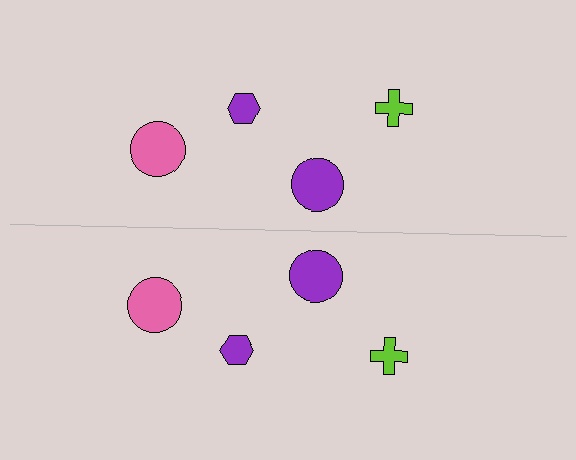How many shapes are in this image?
There are 8 shapes in this image.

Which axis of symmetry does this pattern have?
The pattern has a horizontal axis of symmetry running through the center of the image.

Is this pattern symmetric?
Yes, this pattern has bilateral (reflection) symmetry.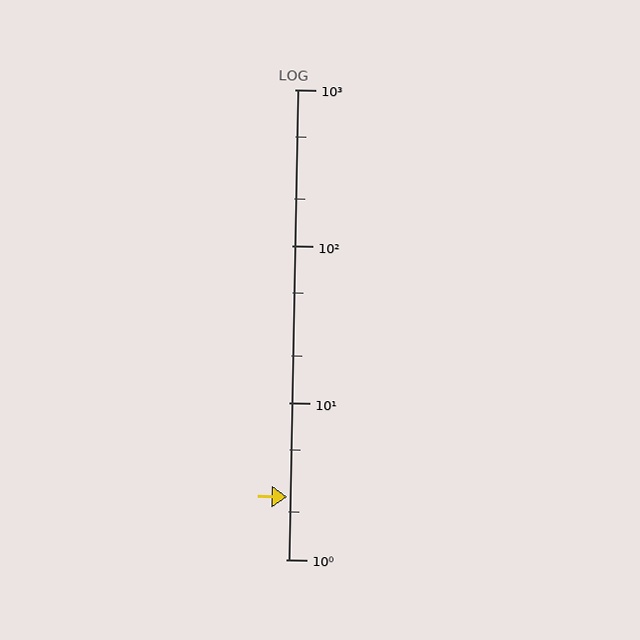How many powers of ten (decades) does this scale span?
The scale spans 3 decades, from 1 to 1000.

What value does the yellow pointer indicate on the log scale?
The pointer indicates approximately 2.5.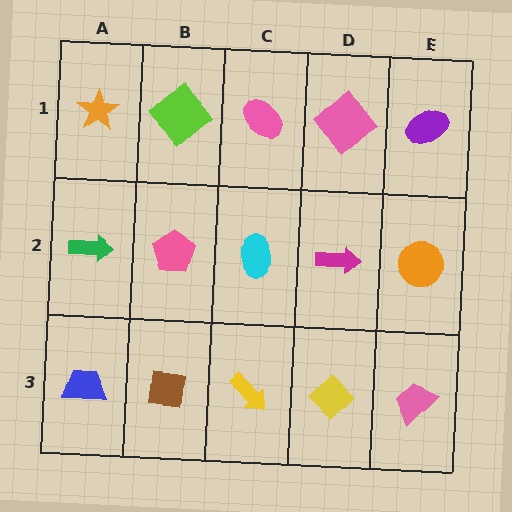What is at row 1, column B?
A lime diamond.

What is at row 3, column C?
A yellow arrow.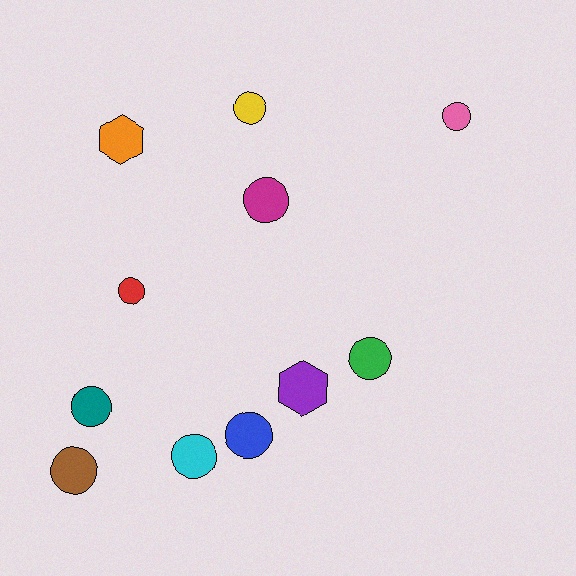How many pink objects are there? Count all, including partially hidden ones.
There is 1 pink object.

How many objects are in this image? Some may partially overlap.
There are 11 objects.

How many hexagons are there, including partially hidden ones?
There are 2 hexagons.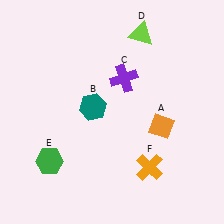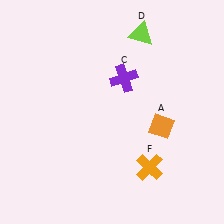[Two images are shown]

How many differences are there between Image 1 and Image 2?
There are 2 differences between the two images.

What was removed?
The green hexagon (E), the teal hexagon (B) were removed in Image 2.